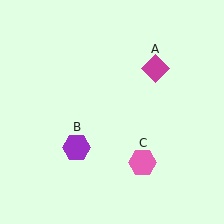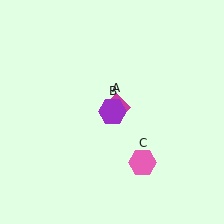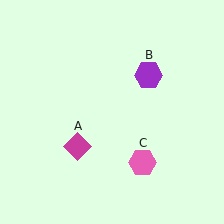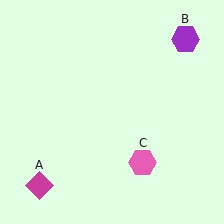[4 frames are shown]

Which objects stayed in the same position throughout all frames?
Pink hexagon (object C) remained stationary.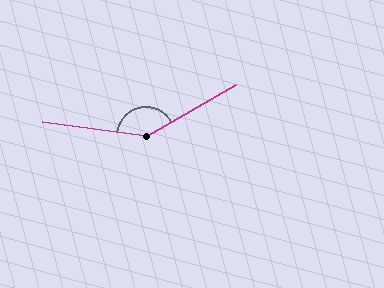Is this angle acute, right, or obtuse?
It is obtuse.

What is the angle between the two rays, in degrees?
Approximately 143 degrees.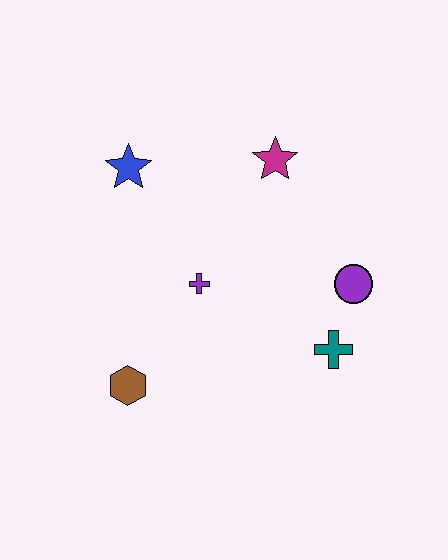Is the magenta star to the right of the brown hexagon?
Yes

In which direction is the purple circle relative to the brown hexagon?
The purple circle is to the right of the brown hexagon.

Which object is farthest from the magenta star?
The brown hexagon is farthest from the magenta star.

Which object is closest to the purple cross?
The brown hexagon is closest to the purple cross.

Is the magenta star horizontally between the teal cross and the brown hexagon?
Yes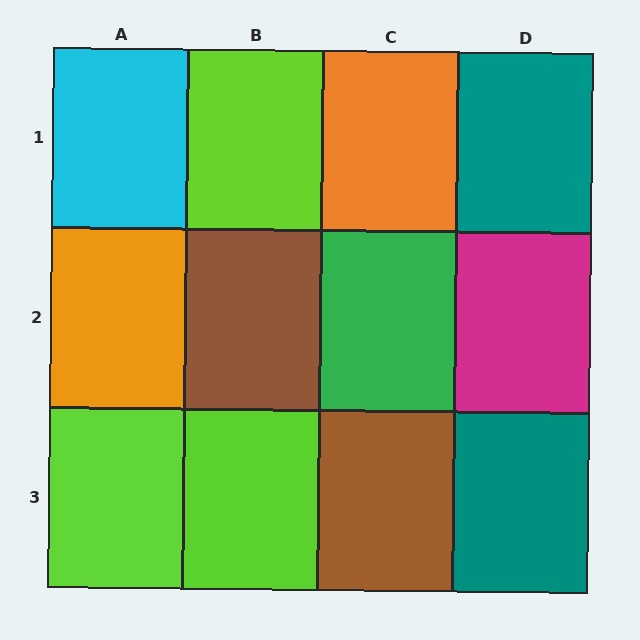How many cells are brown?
2 cells are brown.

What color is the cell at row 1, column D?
Teal.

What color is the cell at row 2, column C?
Green.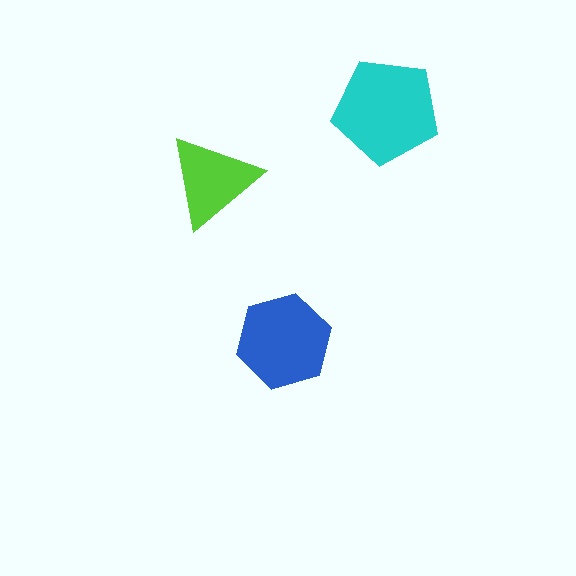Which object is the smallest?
The lime triangle.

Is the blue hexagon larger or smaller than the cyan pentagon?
Smaller.